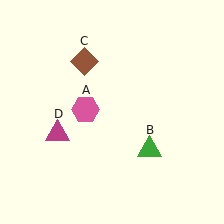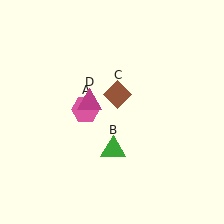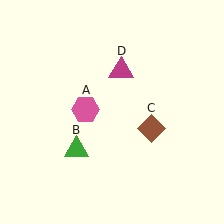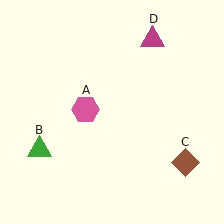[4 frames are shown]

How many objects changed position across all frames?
3 objects changed position: green triangle (object B), brown diamond (object C), magenta triangle (object D).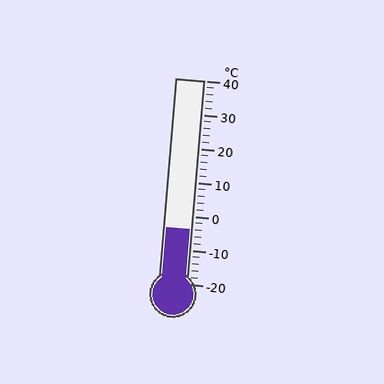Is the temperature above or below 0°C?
The temperature is below 0°C.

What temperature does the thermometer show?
The thermometer shows approximately -4°C.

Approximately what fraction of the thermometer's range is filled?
The thermometer is filled to approximately 25% of its range.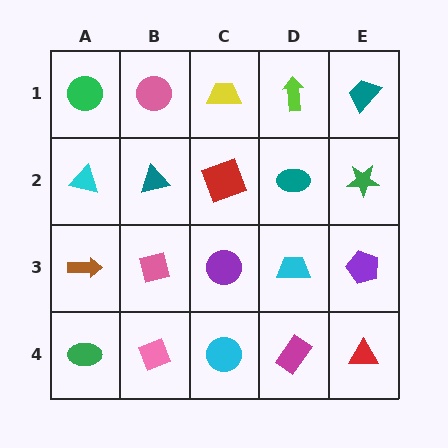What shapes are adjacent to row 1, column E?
A green star (row 2, column E), a lime arrow (row 1, column D).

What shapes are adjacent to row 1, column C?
A red square (row 2, column C), a pink circle (row 1, column B), a lime arrow (row 1, column D).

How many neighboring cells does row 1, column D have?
3.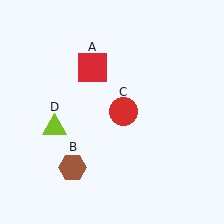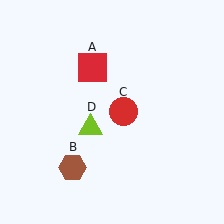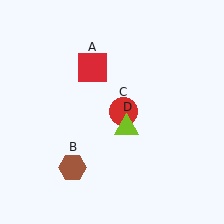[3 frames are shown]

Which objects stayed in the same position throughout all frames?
Red square (object A) and brown hexagon (object B) and red circle (object C) remained stationary.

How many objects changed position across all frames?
1 object changed position: lime triangle (object D).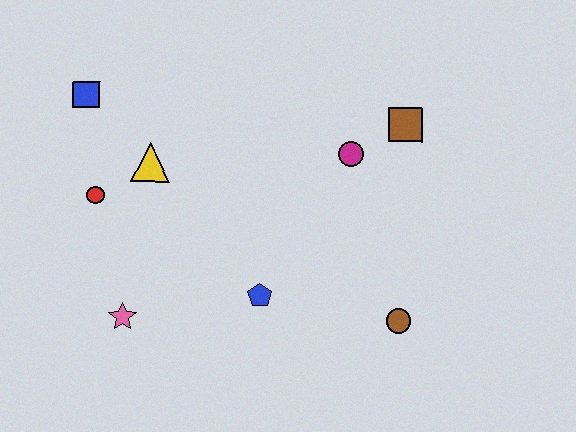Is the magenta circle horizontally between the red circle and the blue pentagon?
No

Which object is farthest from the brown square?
The pink star is farthest from the brown square.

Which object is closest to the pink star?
The red circle is closest to the pink star.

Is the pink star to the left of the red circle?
No